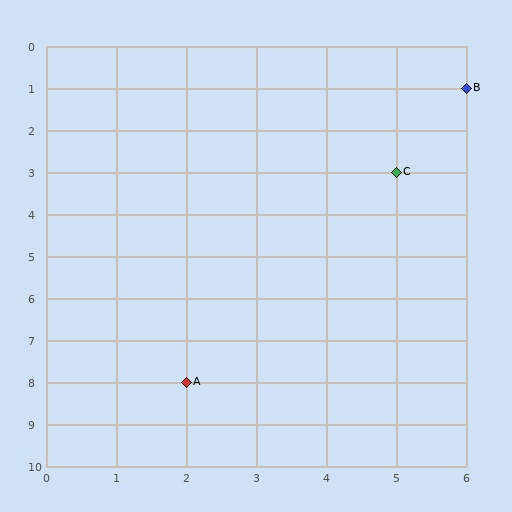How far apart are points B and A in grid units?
Points B and A are 4 columns and 7 rows apart (about 8.1 grid units diagonally).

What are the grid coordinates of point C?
Point C is at grid coordinates (5, 3).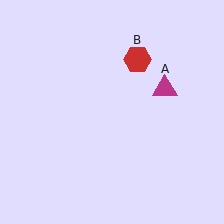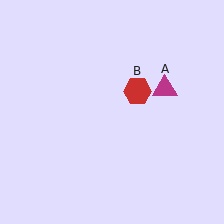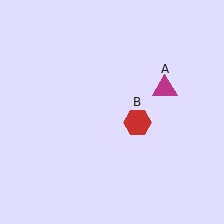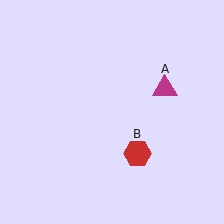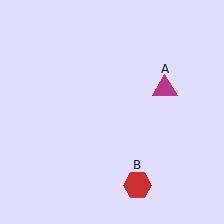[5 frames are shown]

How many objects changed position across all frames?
1 object changed position: red hexagon (object B).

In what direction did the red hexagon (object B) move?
The red hexagon (object B) moved down.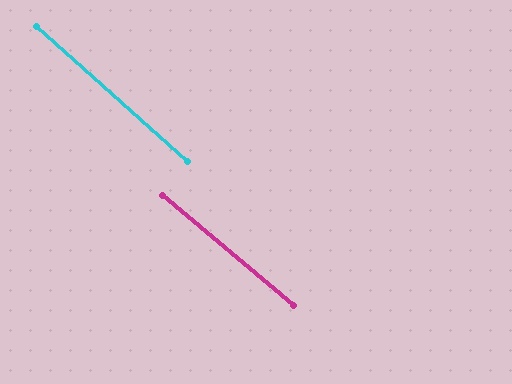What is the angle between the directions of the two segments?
Approximately 2 degrees.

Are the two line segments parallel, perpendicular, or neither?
Parallel — their directions differ by only 2.0°.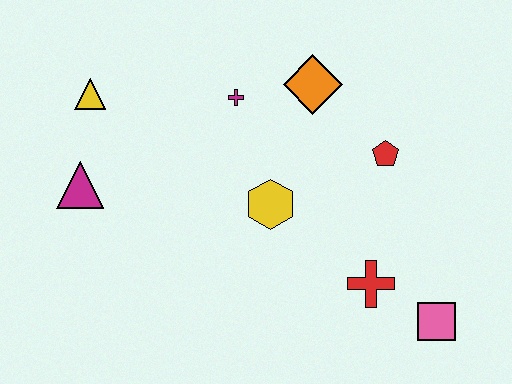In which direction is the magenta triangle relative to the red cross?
The magenta triangle is to the left of the red cross.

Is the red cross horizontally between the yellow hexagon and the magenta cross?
No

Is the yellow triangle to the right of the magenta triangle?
Yes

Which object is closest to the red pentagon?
The orange diamond is closest to the red pentagon.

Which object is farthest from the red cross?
The yellow triangle is farthest from the red cross.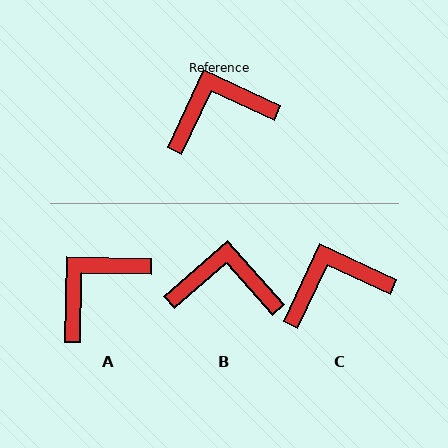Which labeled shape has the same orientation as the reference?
C.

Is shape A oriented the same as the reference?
No, it is off by about 24 degrees.